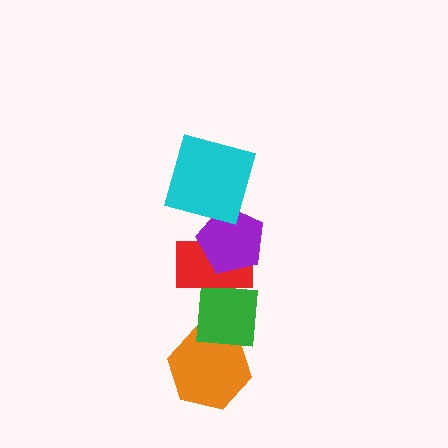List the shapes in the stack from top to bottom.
From top to bottom: the cyan square, the purple pentagon, the red rectangle, the green square, the orange hexagon.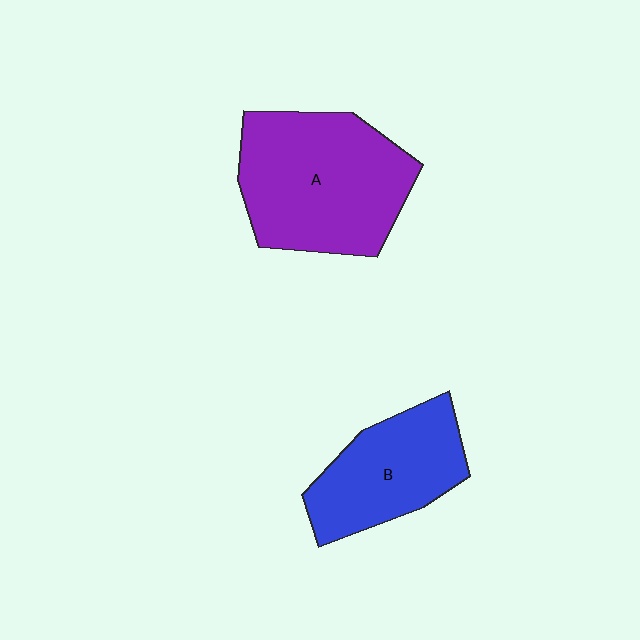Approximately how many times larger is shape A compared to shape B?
Approximately 1.5 times.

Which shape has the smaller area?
Shape B (blue).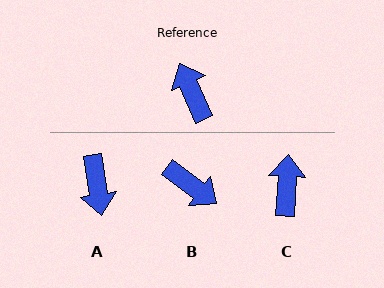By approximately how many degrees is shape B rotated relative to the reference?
Approximately 150 degrees clockwise.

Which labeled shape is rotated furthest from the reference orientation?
A, about 165 degrees away.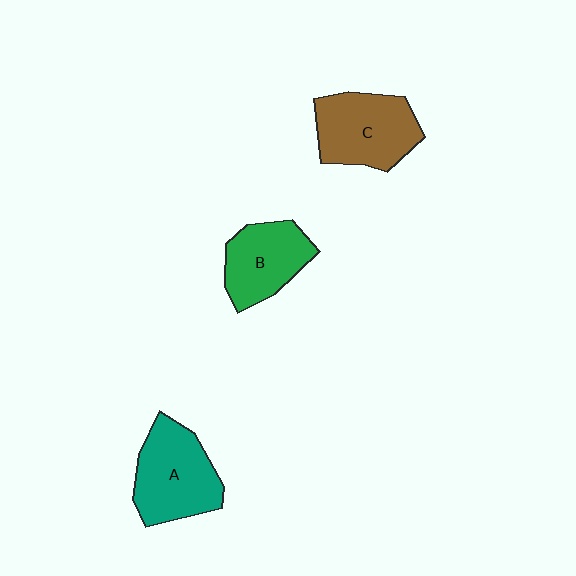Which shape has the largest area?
Shape A (teal).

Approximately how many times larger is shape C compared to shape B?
Approximately 1.2 times.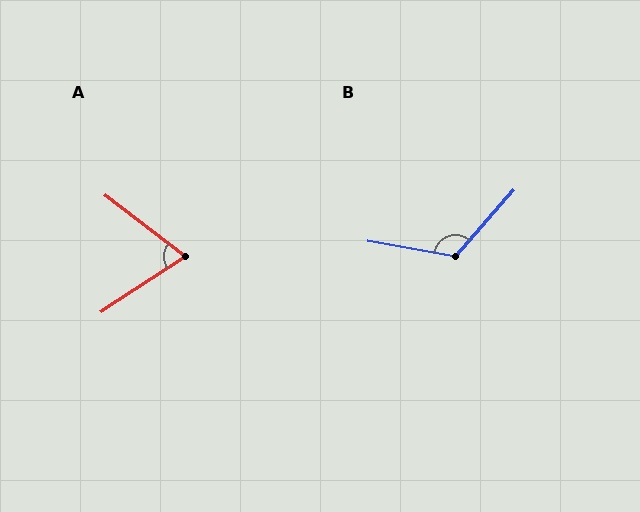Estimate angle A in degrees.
Approximately 70 degrees.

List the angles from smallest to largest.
A (70°), B (121°).